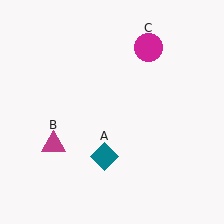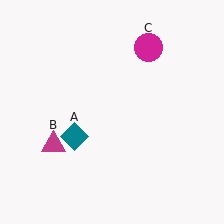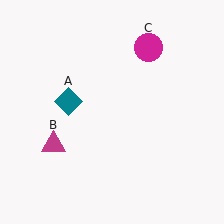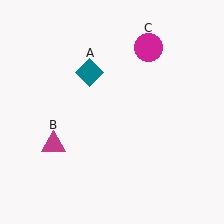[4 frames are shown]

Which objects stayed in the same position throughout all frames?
Magenta triangle (object B) and magenta circle (object C) remained stationary.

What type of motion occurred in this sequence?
The teal diamond (object A) rotated clockwise around the center of the scene.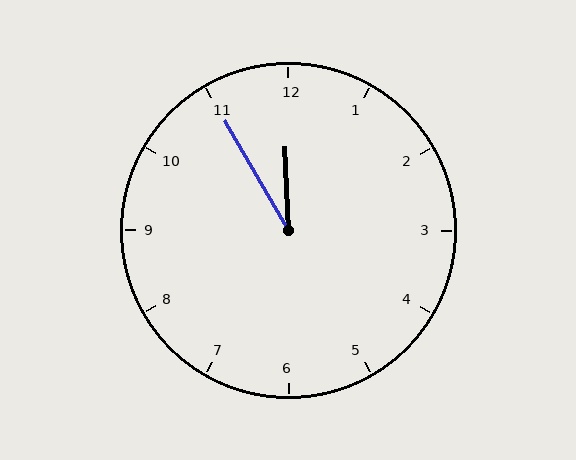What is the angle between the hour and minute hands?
Approximately 28 degrees.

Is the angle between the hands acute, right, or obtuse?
It is acute.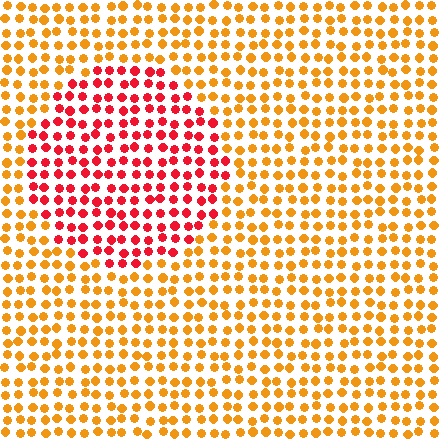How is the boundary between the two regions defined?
The boundary is defined purely by a slight shift in hue (about 43 degrees). Spacing, size, and orientation are identical on both sides.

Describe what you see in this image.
The image is filled with small orange elements in a uniform arrangement. A circle-shaped region is visible where the elements are tinted to a slightly different hue, forming a subtle color boundary.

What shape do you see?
I see a circle.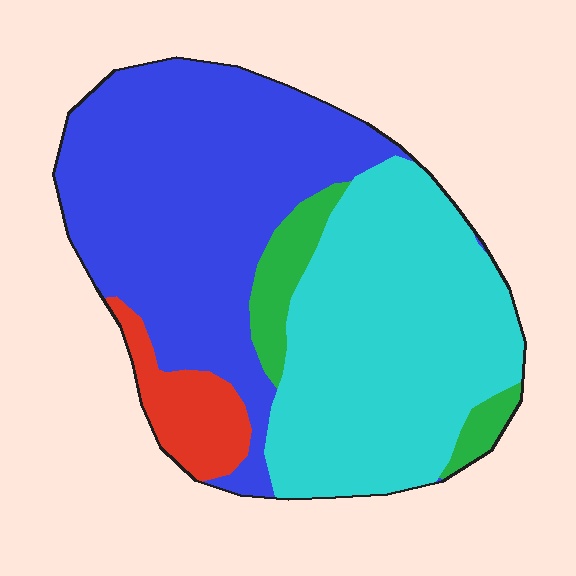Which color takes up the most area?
Blue, at roughly 45%.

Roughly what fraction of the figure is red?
Red covers about 5% of the figure.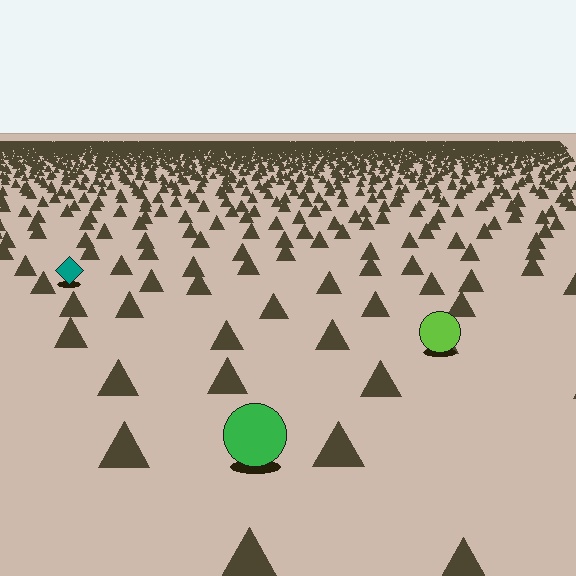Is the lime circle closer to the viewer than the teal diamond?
Yes. The lime circle is closer — you can tell from the texture gradient: the ground texture is coarser near it.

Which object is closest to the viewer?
The green circle is closest. The texture marks near it are larger and more spread out.